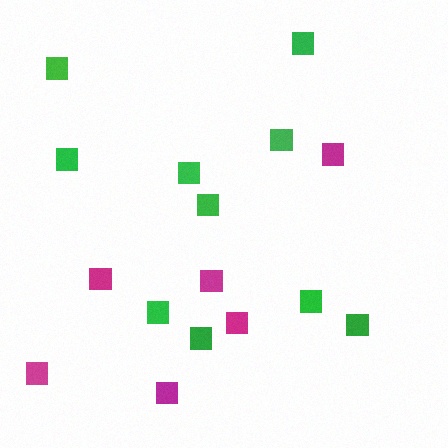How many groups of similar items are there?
There are 2 groups: one group of green squares (10) and one group of magenta squares (6).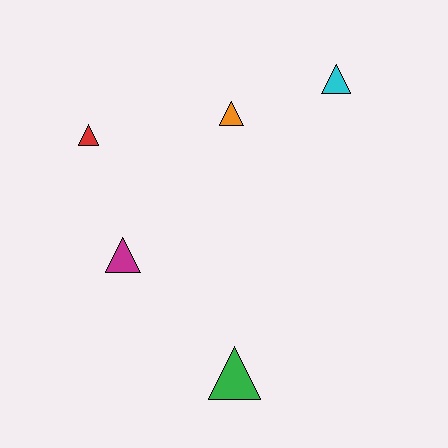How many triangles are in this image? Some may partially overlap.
There are 5 triangles.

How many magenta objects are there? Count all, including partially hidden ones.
There is 1 magenta object.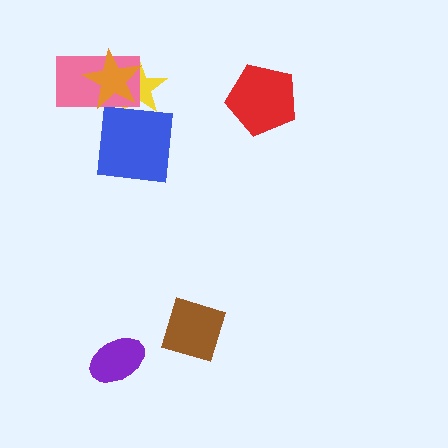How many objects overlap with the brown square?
0 objects overlap with the brown square.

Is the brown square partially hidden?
No, no other shape covers it.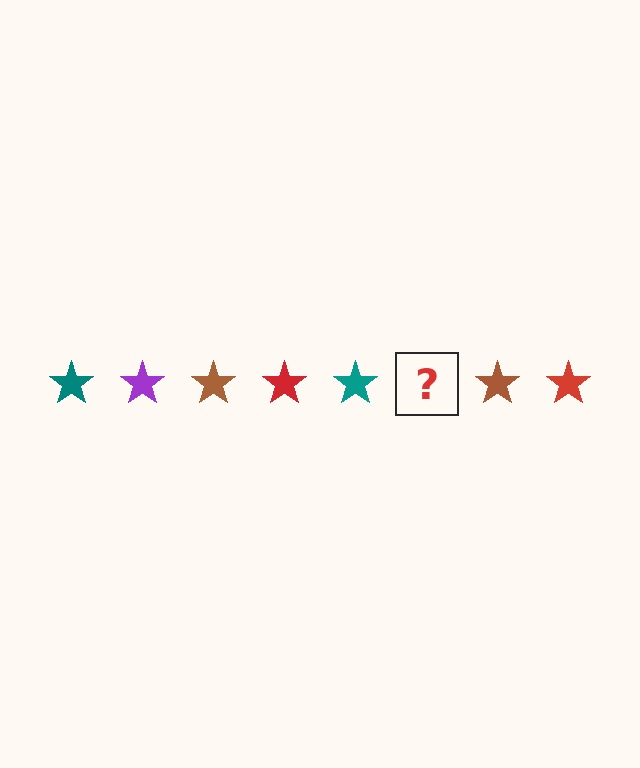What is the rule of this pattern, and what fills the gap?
The rule is that the pattern cycles through teal, purple, brown, red stars. The gap should be filled with a purple star.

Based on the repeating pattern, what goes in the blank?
The blank should be a purple star.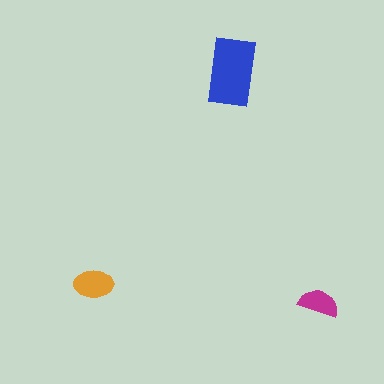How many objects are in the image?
There are 3 objects in the image.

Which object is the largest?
The blue rectangle.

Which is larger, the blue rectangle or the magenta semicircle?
The blue rectangle.